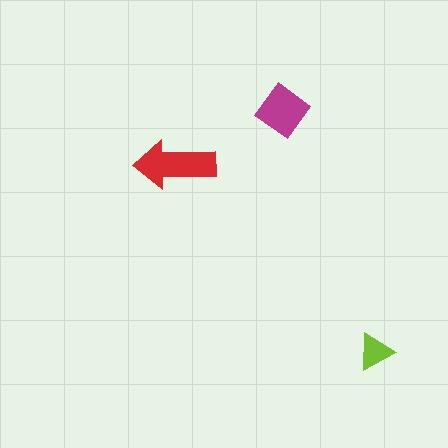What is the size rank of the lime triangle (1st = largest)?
3rd.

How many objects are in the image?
There are 3 objects in the image.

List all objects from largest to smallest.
The red arrow, the magenta diamond, the lime triangle.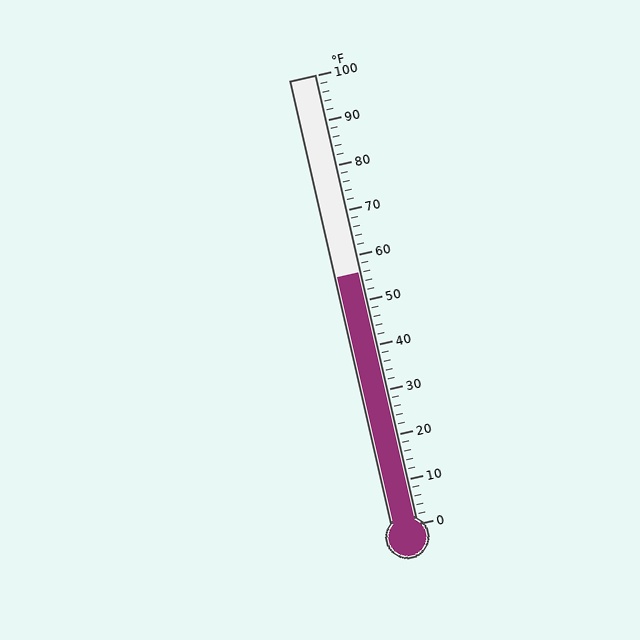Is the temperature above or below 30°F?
The temperature is above 30°F.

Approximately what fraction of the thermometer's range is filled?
The thermometer is filled to approximately 55% of its range.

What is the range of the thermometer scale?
The thermometer scale ranges from 0°F to 100°F.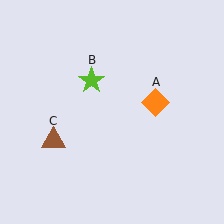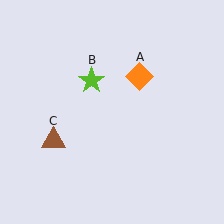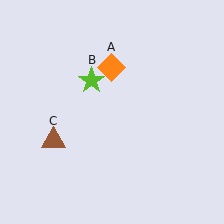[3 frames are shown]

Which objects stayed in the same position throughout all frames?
Lime star (object B) and brown triangle (object C) remained stationary.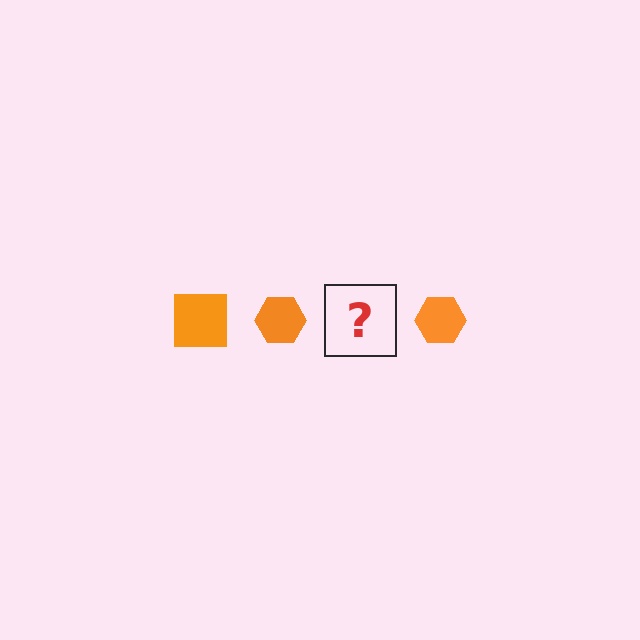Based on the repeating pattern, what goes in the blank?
The blank should be an orange square.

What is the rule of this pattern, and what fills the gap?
The rule is that the pattern cycles through square, hexagon shapes in orange. The gap should be filled with an orange square.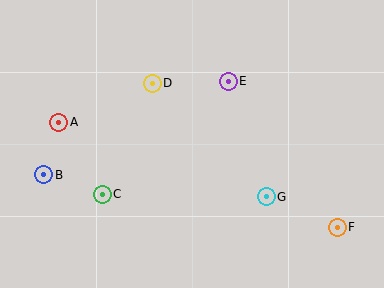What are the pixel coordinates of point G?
Point G is at (266, 197).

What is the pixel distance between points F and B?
The distance between F and B is 298 pixels.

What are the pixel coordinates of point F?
Point F is at (337, 227).